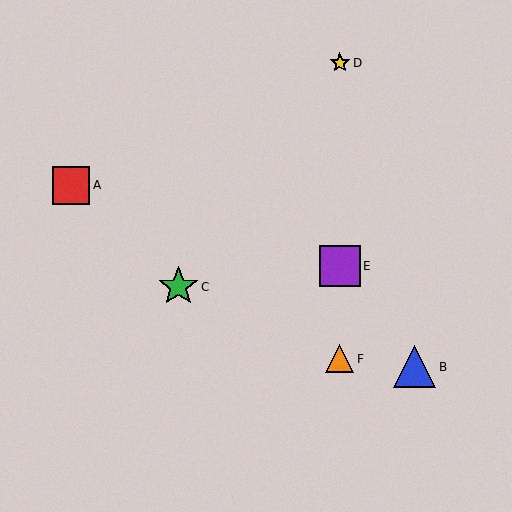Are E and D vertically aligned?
Yes, both are at x≈340.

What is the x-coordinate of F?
Object F is at x≈340.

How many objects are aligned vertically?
3 objects (D, E, F) are aligned vertically.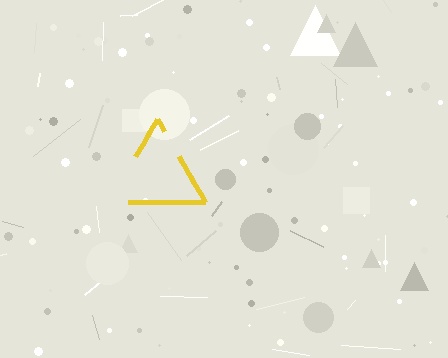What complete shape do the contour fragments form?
The contour fragments form a triangle.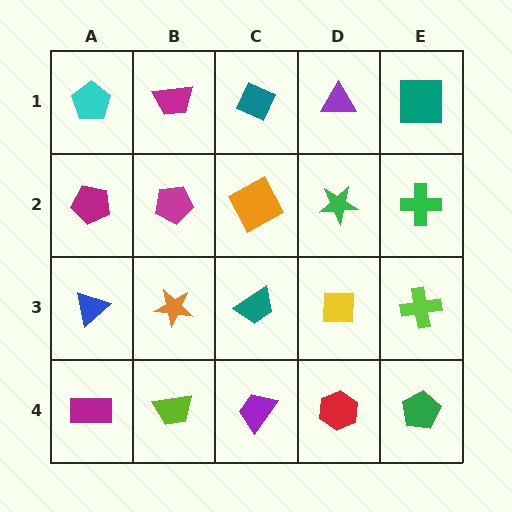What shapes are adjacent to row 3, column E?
A green cross (row 2, column E), a green pentagon (row 4, column E), a yellow square (row 3, column D).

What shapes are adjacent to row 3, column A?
A magenta pentagon (row 2, column A), a magenta rectangle (row 4, column A), an orange star (row 3, column B).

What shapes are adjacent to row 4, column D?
A yellow square (row 3, column D), a purple trapezoid (row 4, column C), a green pentagon (row 4, column E).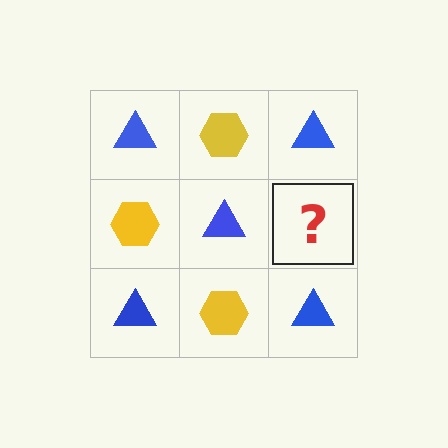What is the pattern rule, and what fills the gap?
The rule is that it alternates blue triangle and yellow hexagon in a checkerboard pattern. The gap should be filled with a yellow hexagon.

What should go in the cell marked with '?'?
The missing cell should contain a yellow hexagon.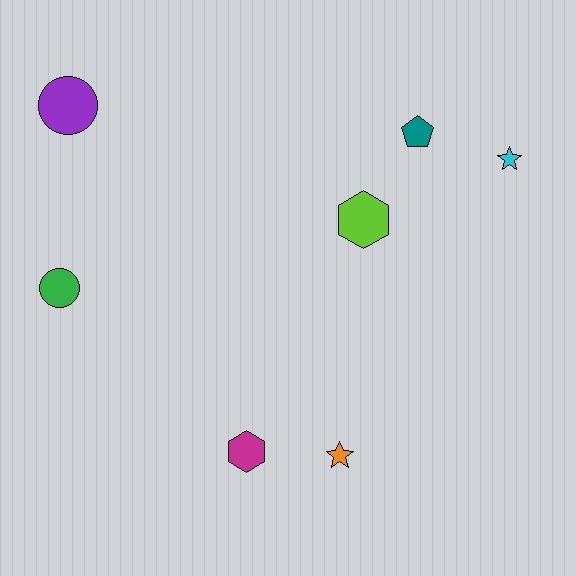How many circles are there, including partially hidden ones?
There are 2 circles.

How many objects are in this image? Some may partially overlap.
There are 7 objects.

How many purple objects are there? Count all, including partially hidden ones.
There is 1 purple object.